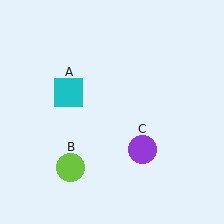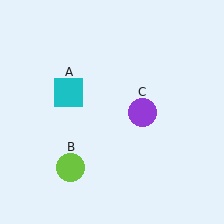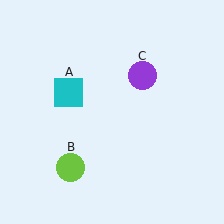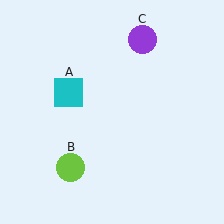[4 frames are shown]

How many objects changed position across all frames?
1 object changed position: purple circle (object C).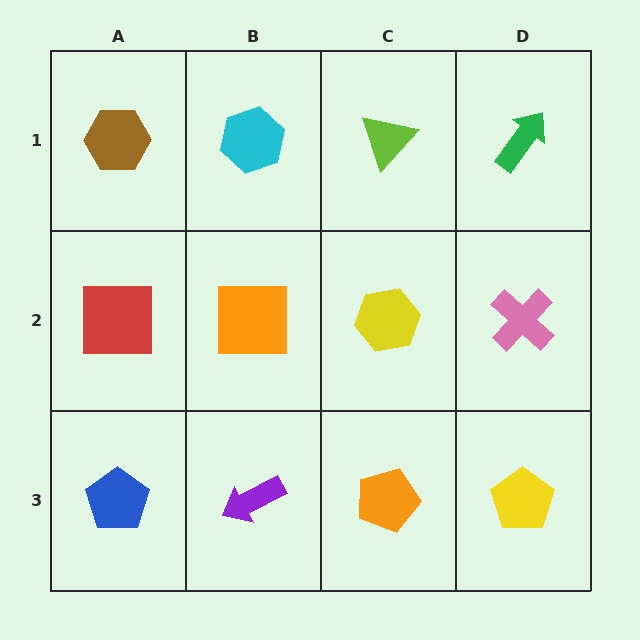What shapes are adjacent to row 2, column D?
A green arrow (row 1, column D), a yellow pentagon (row 3, column D), a yellow hexagon (row 2, column C).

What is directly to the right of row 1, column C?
A green arrow.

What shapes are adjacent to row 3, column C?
A yellow hexagon (row 2, column C), a purple arrow (row 3, column B), a yellow pentagon (row 3, column D).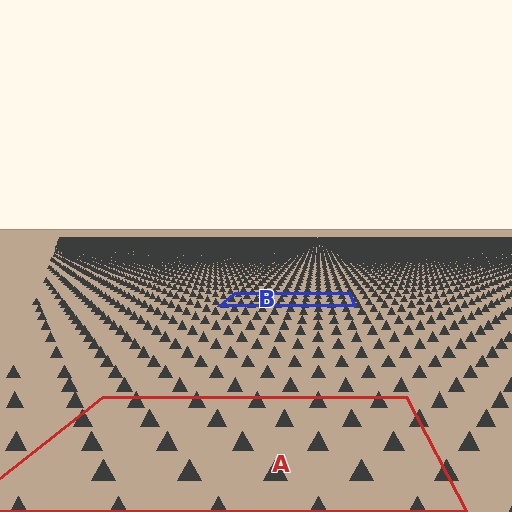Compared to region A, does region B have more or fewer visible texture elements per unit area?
Region B has more texture elements per unit area — they are packed more densely because it is farther away.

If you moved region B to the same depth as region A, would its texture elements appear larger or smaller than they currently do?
They would appear larger. At a closer depth, the same texture elements are projected at a bigger on-screen size.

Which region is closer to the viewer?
Region A is closer. The texture elements there are larger and more spread out.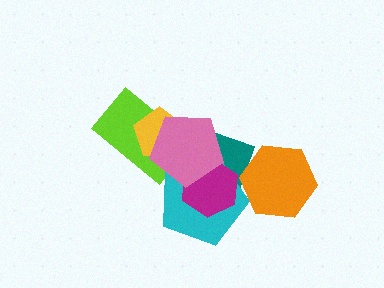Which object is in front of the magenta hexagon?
The pink pentagon is in front of the magenta hexagon.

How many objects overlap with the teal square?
3 objects overlap with the teal square.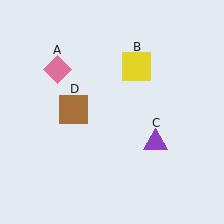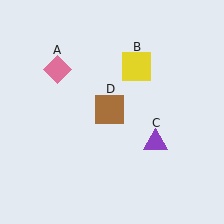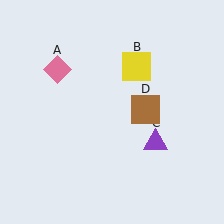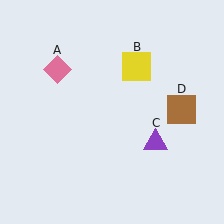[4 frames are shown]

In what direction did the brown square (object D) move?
The brown square (object D) moved right.